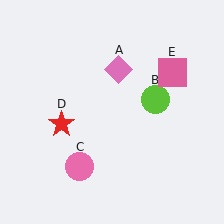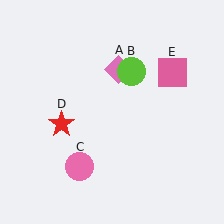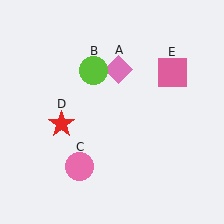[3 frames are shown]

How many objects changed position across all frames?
1 object changed position: lime circle (object B).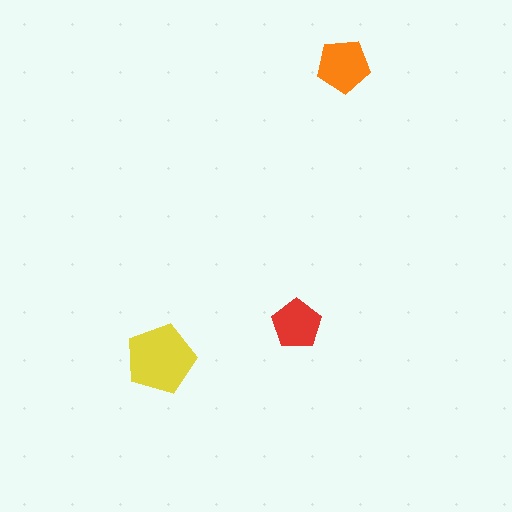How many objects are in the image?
There are 3 objects in the image.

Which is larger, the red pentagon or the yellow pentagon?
The yellow one.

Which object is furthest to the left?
The yellow pentagon is leftmost.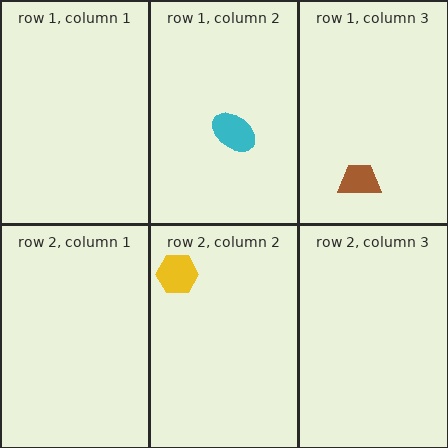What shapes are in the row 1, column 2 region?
The cyan ellipse.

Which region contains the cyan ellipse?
The row 1, column 2 region.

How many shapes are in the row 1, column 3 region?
1.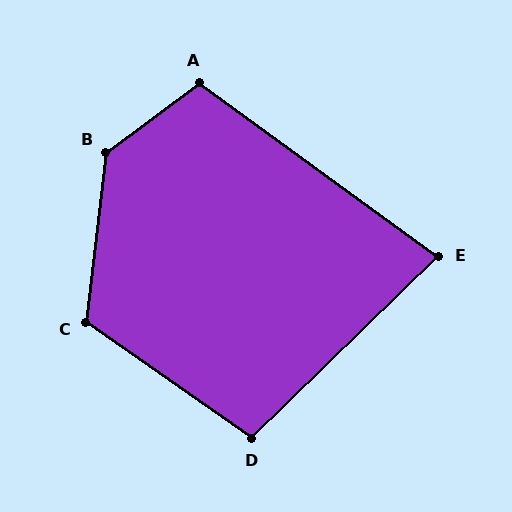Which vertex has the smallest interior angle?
E, at approximately 80 degrees.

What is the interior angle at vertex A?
Approximately 107 degrees (obtuse).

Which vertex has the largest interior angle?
B, at approximately 133 degrees.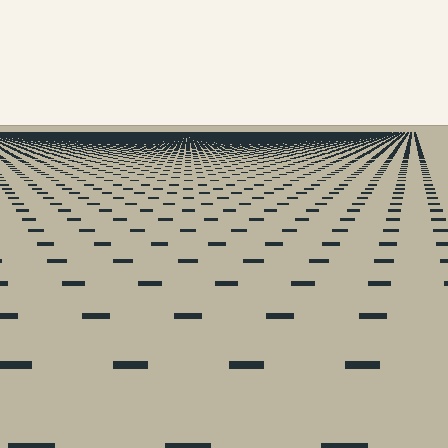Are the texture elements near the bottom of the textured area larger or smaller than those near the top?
Larger. Near the bottom, elements are closer to the viewer and appear at a bigger on-screen size.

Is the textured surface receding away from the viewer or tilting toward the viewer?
The surface is receding away from the viewer. Texture elements get smaller and denser toward the top.